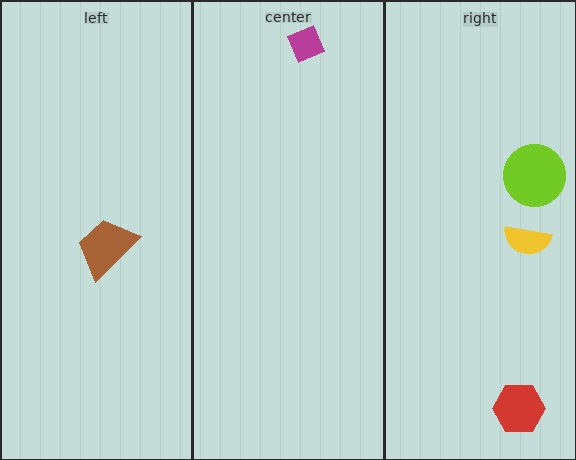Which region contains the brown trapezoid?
The left region.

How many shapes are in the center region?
1.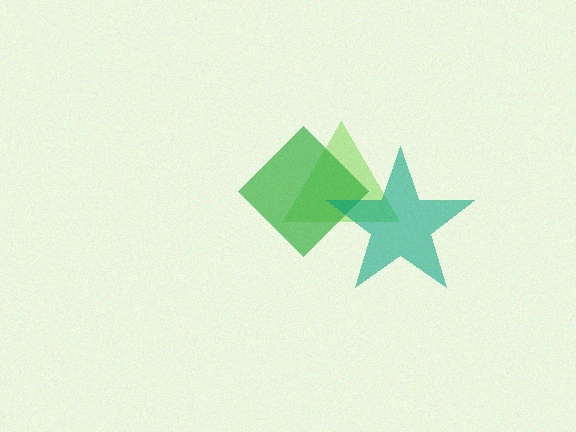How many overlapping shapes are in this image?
There are 3 overlapping shapes in the image.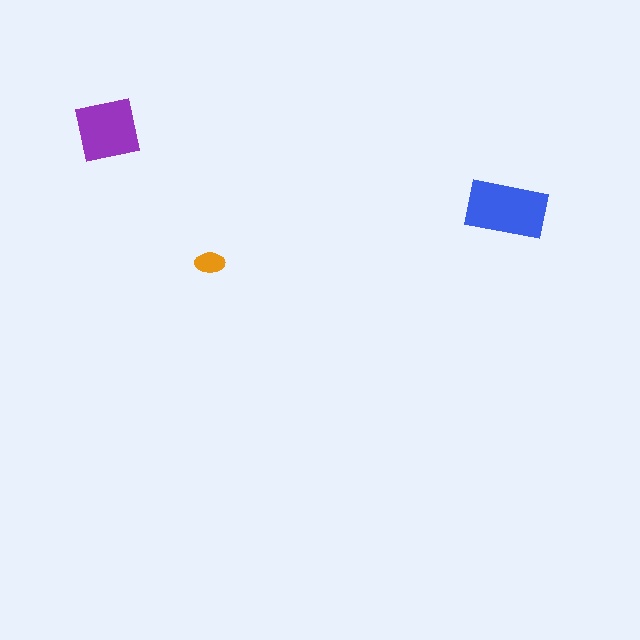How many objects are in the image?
There are 3 objects in the image.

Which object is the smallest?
The orange ellipse.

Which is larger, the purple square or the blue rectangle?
The blue rectangle.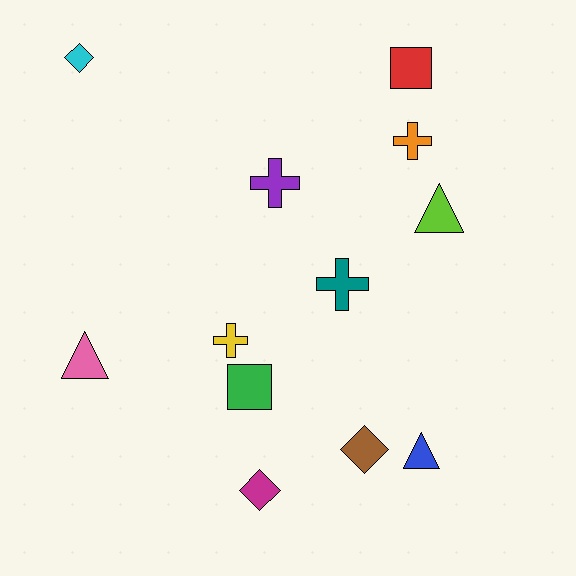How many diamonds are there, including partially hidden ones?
There are 3 diamonds.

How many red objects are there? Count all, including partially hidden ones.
There is 1 red object.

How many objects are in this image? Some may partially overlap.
There are 12 objects.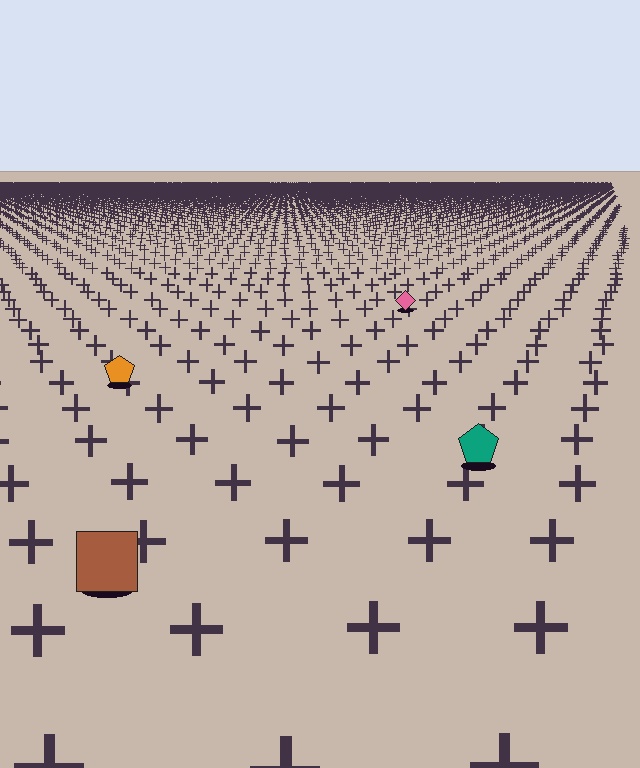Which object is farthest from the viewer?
The pink diamond is farthest from the viewer. It appears smaller and the ground texture around it is denser.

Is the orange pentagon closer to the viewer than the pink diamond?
Yes. The orange pentagon is closer — you can tell from the texture gradient: the ground texture is coarser near it.